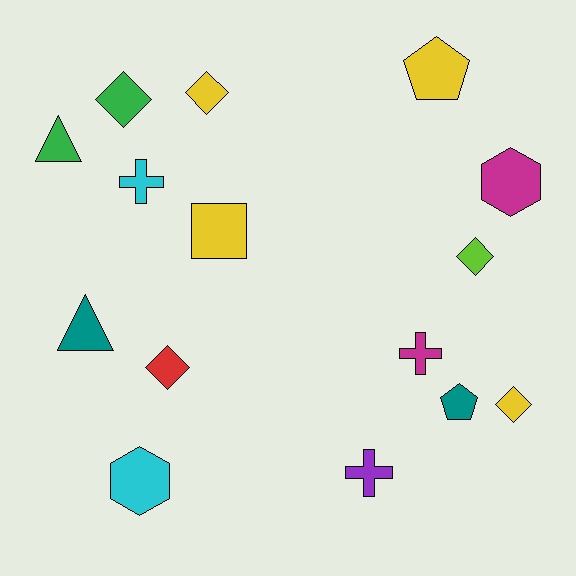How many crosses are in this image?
There are 3 crosses.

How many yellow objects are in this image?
There are 4 yellow objects.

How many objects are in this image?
There are 15 objects.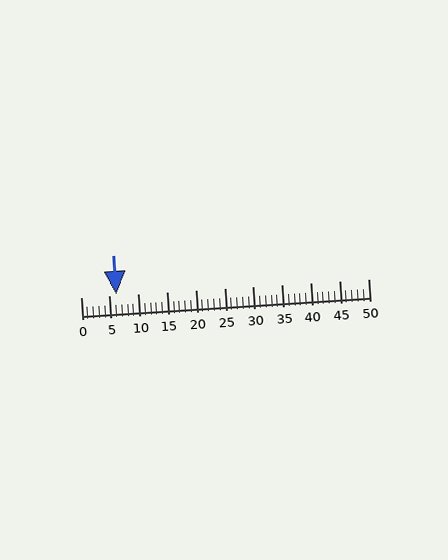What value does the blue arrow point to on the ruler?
The blue arrow points to approximately 6.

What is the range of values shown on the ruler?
The ruler shows values from 0 to 50.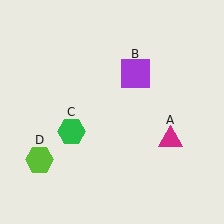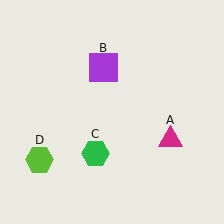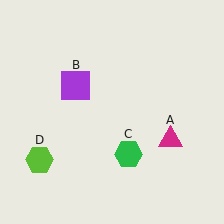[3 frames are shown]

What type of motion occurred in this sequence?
The purple square (object B), green hexagon (object C) rotated counterclockwise around the center of the scene.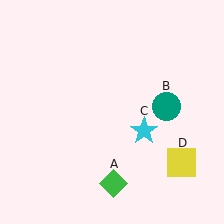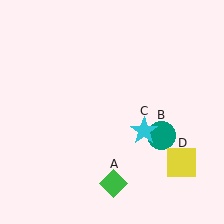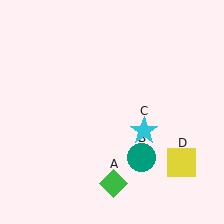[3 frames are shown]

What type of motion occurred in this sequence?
The teal circle (object B) rotated clockwise around the center of the scene.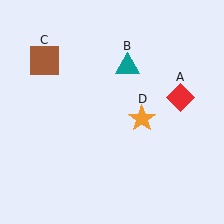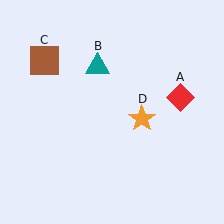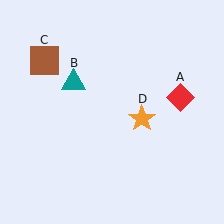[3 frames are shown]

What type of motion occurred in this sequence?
The teal triangle (object B) rotated counterclockwise around the center of the scene.